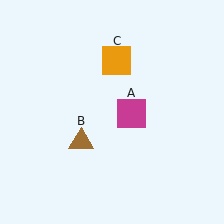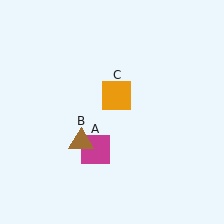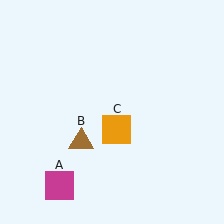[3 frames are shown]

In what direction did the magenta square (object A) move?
The magenta square (object A) moved down and to the left.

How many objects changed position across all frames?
2 objects changed position: magenta square (object A), orange square (object C).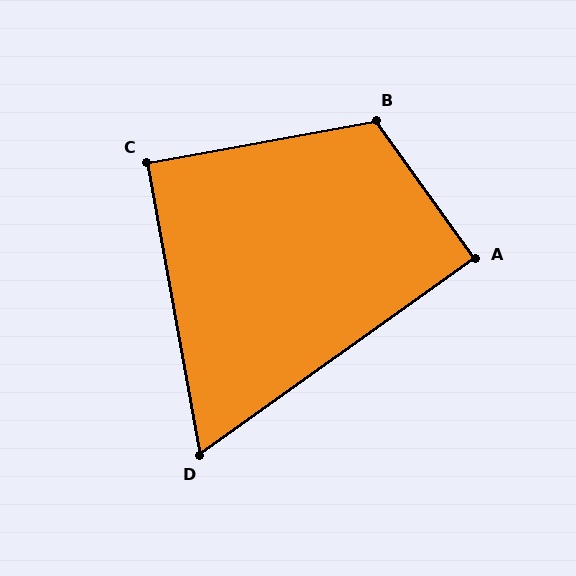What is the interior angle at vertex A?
Approximately 90 degrees (approximately right).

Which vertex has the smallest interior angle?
D, at approximately 65 degrees.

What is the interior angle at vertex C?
Approximately 90 degrees (approximately right).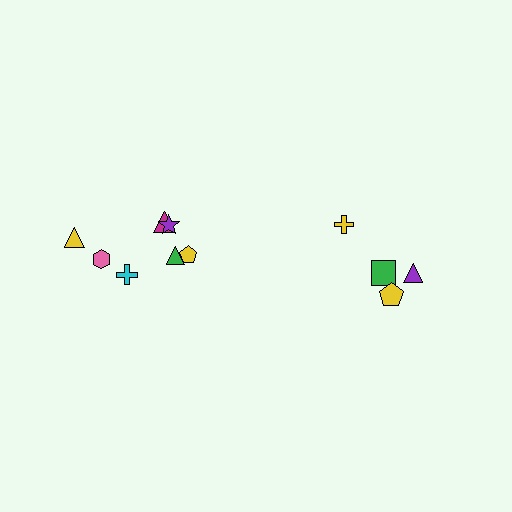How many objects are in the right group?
There are 4 objects.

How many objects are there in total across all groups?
There are 11 objects.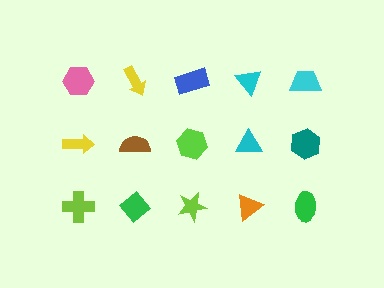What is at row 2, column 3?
A lime hexagon.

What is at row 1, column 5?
A cyan trapezoid.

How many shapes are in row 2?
5 shapes.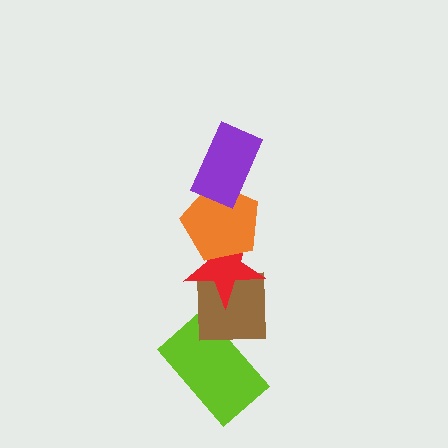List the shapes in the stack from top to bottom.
From top to bottom: the purple rectangle, the orange pentagon, the red star, the brown square, the lime rectangle.